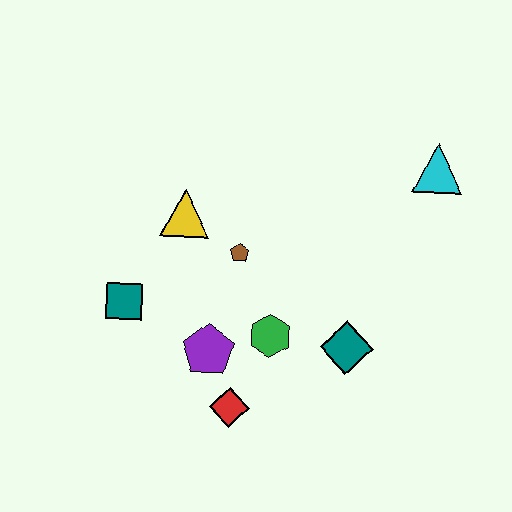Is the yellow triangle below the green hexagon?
No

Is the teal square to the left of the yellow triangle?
Yes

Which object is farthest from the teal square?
The cyan triangle is farthest from the teal square.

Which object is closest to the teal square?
The purple pentagon is closest to the teal square.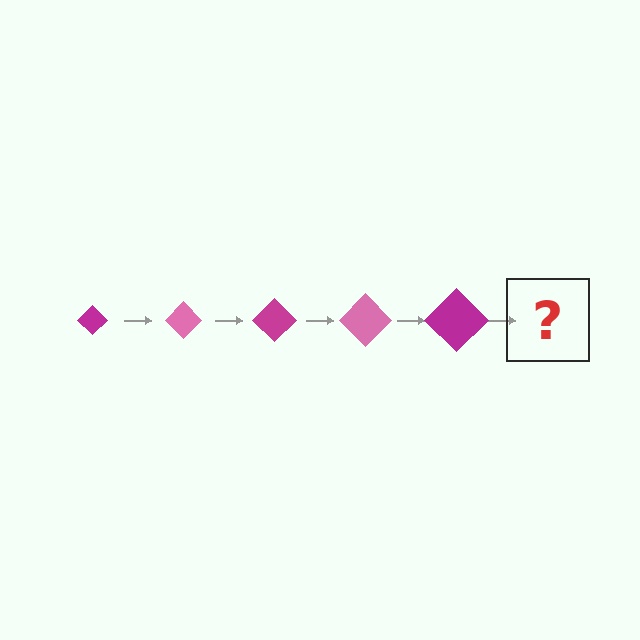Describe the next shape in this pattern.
It should be a pink diamond, larger than the previous one.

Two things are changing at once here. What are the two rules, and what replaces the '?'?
The two rules are that the diamond grows larger each step and the color cycles through magenta and pink. The '?' should be a pink diamond, larger than the previous one.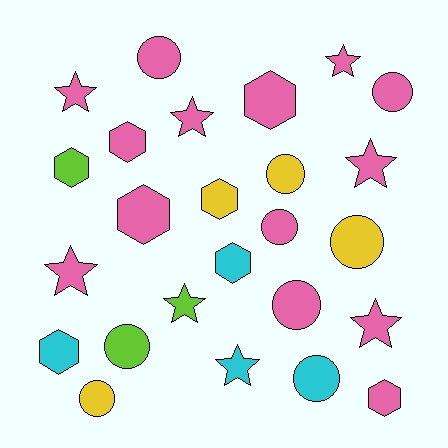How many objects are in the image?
There are 25 objects.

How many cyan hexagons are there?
There are 2 cyan hexagons.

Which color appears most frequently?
Pink, with 14 objects.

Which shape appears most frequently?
Circle, with 9 objects.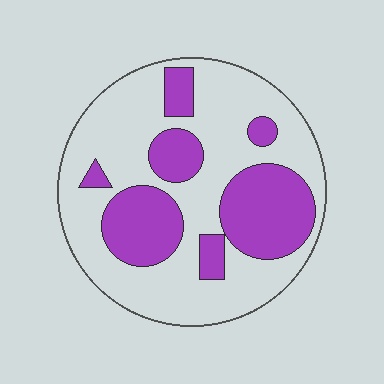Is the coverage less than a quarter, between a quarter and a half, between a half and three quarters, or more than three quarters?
Between a quarter and a half.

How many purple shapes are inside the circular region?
7.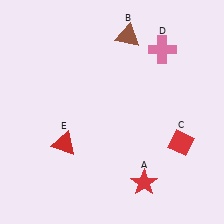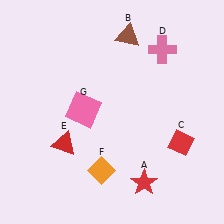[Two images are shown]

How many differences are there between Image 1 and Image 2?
There are 2 differences between the two images.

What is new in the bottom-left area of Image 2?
An orange diamond (F) was added in the bottom-left area of Image 2.